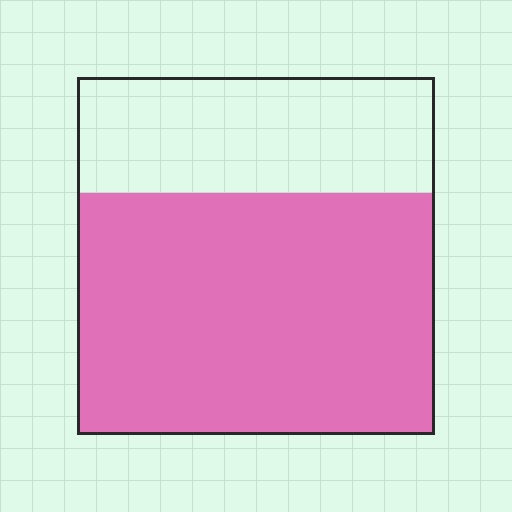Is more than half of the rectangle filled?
Yes.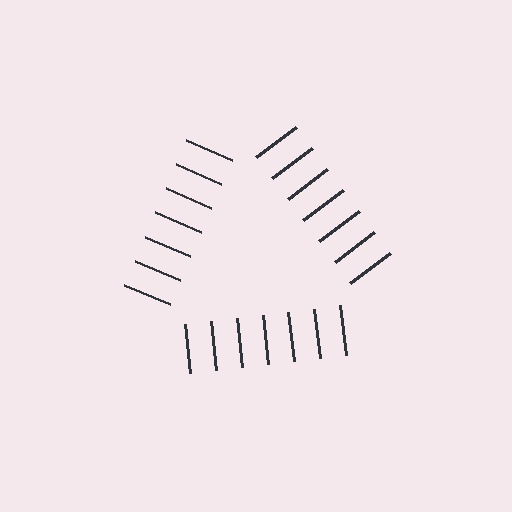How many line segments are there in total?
21 — 7 along each of the 3 edges.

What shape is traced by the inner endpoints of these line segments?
An illusory triangle — the line segments terminate on its edges but no continuous stroke is drawn.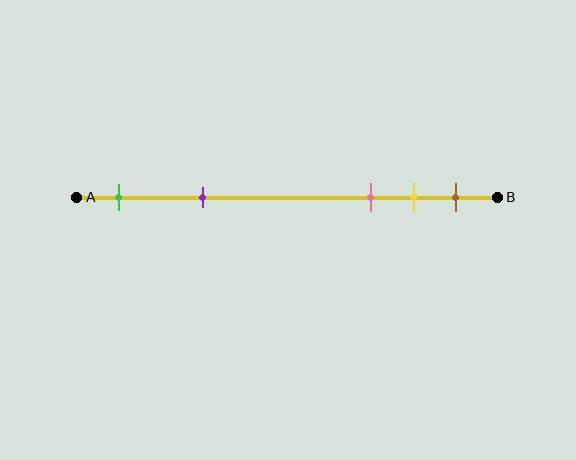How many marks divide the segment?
There are 5 marks dividing the segment.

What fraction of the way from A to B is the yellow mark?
The yellow mark is approximately 80% (0.8) of the way from A to B.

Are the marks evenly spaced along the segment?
No, the marks are not evenly spaced.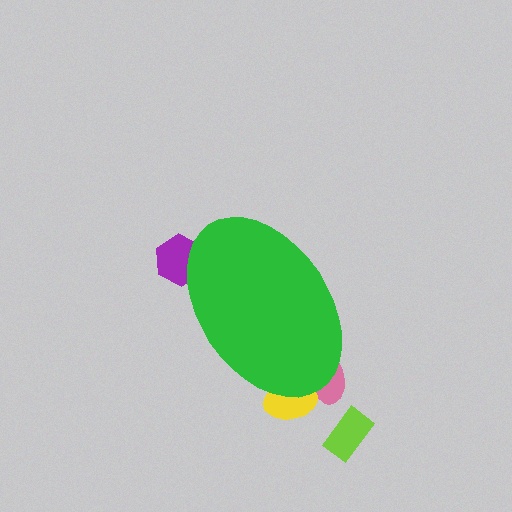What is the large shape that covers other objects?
A green ellipse.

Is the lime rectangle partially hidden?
No, the lime rectangle is fully visible.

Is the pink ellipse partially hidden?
Yes, the pink ellipse is partially hidden behind the green ellipse.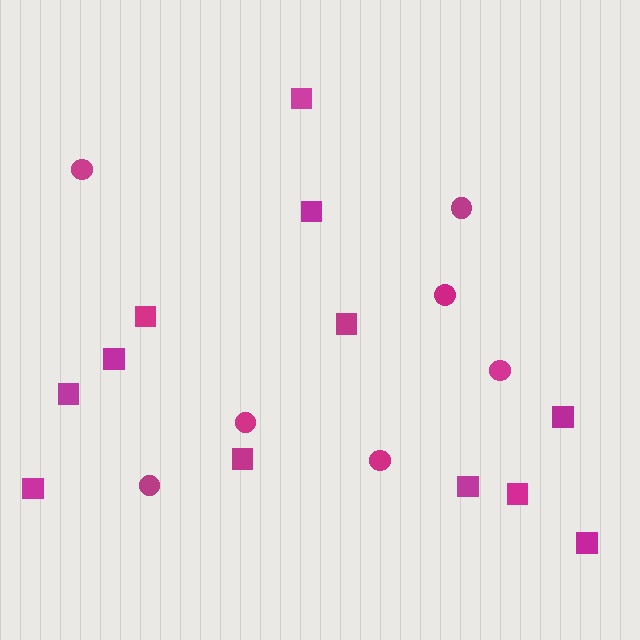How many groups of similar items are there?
There are 2 groups: one group of circles (7) and one group of squares (12).